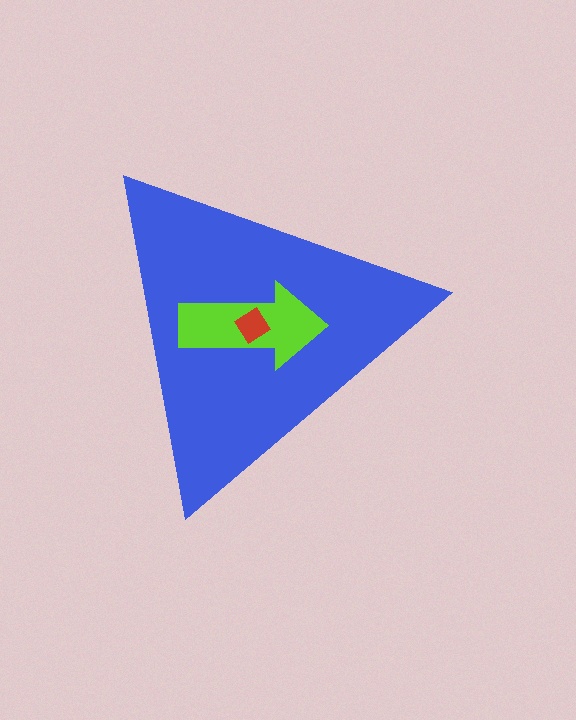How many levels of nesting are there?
3.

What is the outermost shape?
The blue triangle.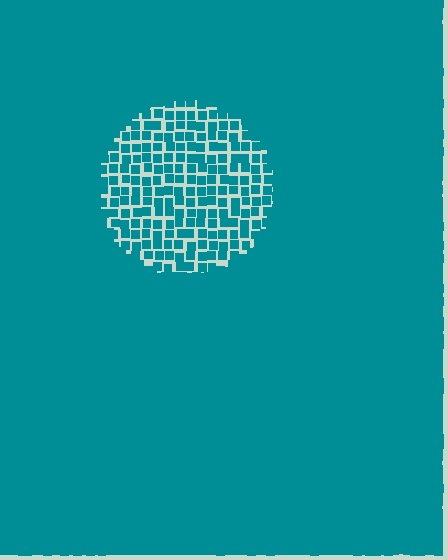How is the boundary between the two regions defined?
The boundary is defined by a change in element density (approximately 3.1x ratio). All elements are the same color, size, and shape.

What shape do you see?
I see a circle.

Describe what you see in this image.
The image contains small teal elements arranged at two different densities. A circle-shaped region is visible where the elements are less densely packed than the surrounding area.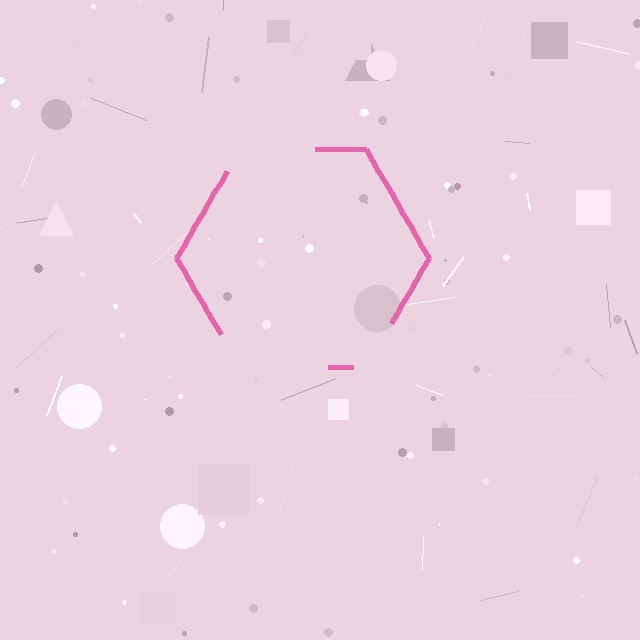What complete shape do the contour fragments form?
The contour fragments form a hexagon.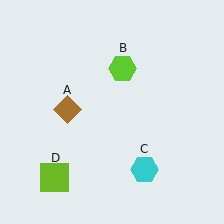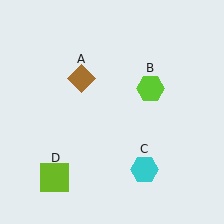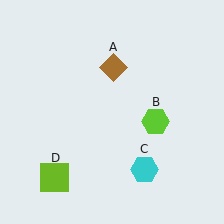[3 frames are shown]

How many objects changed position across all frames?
2 objects changed position: brown diamond (object A), lime hexagon (object B).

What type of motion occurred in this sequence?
The brown diamond (object A), lime hexagon (object B) rotated clockwise around the center of the scene.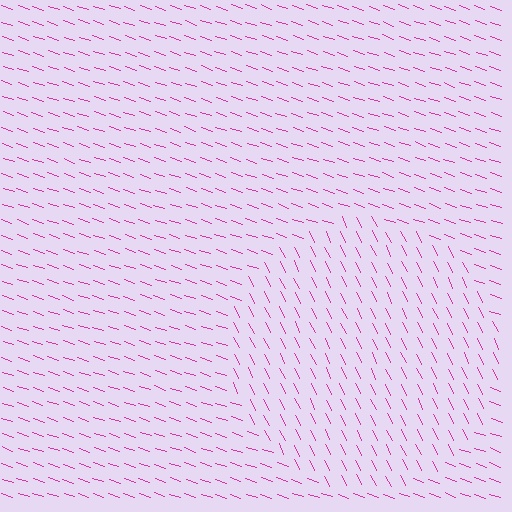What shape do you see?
I see a circle.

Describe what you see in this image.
The image is filled with small magenta line segments. A circle region in the image has lines oriented differently from the surrounding lines, creating a visible texture boundary.